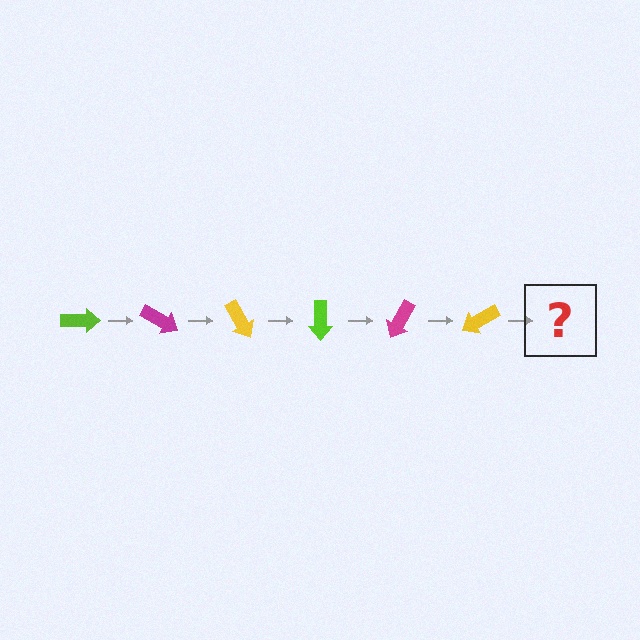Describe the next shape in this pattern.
It should be a lime arrow, rotated 180 degrees from the start.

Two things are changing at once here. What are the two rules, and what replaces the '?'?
The two rules are that it rotates 30 degrees each step and the color cycles through lime, magenta, and yellow. The '?' should be a lime arrow, rotated 180 degrees from the start.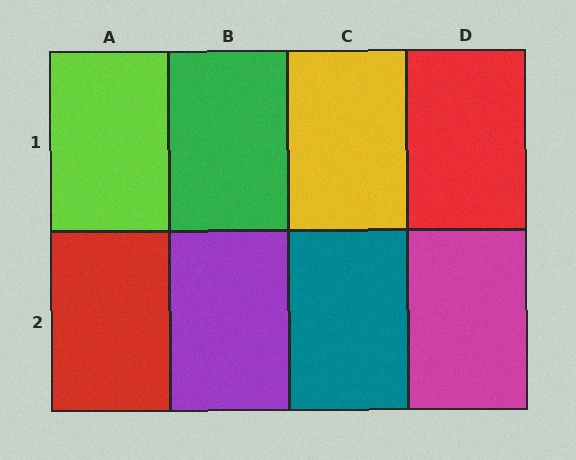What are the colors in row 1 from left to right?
Lime, green, yellow, red.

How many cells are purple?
1 cell is purple.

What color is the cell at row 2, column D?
Magenta.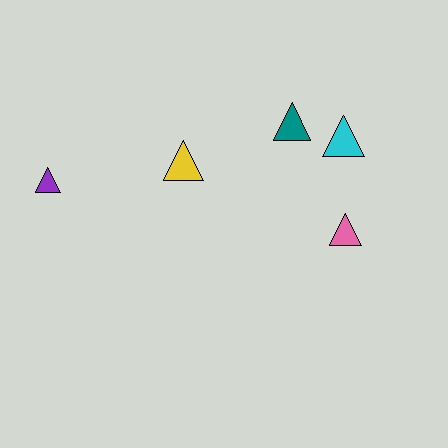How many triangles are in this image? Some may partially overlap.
There are 5 triangles.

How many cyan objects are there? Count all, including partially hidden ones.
There is 1 cyan object.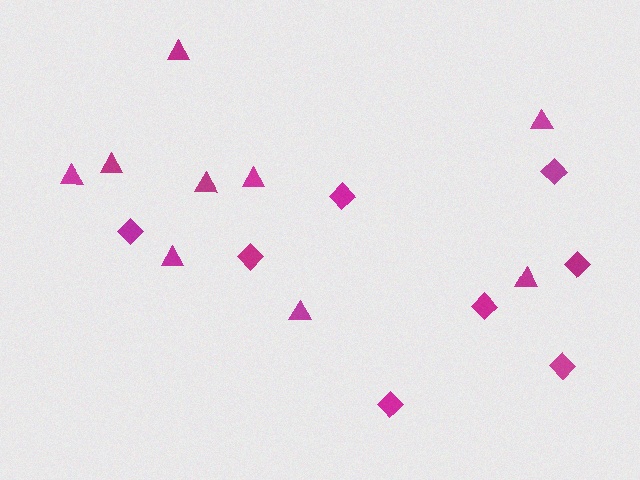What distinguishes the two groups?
There are 2 groups: one group of triangles (9) and one group of diamonds (8).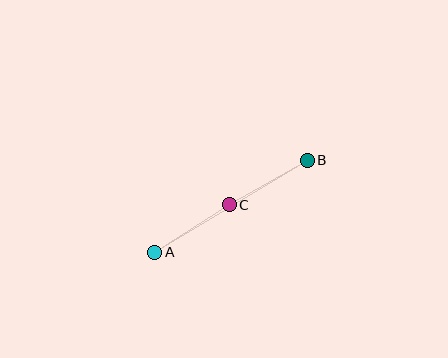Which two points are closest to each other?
Points A and C are closest to each other.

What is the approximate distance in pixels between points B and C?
The distance between B and C is approximately 90 pixels.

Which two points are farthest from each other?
Points A and B are farthest from each other.